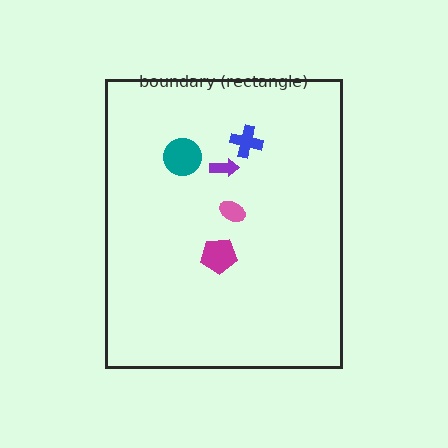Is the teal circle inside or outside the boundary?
Inside.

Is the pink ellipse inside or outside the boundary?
Inside.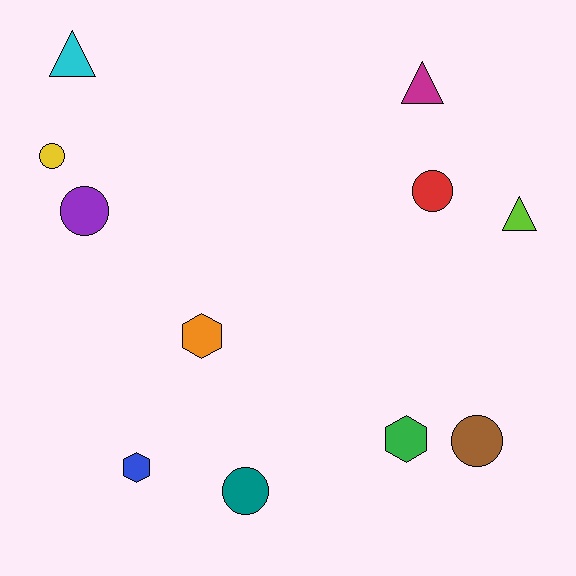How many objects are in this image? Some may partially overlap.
There are 11 objects.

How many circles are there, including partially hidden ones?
There are 5 circles.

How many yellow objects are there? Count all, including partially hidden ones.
There is 1 yellow object.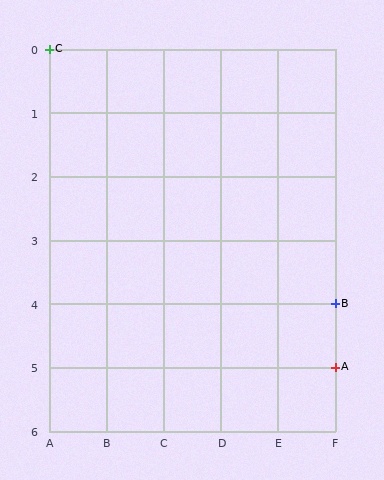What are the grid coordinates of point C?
Point C is at grid coordinates (A, 0).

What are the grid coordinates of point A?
Point A is at grid coordinates (F, 5).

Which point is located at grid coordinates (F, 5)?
Point A is at (F, 5).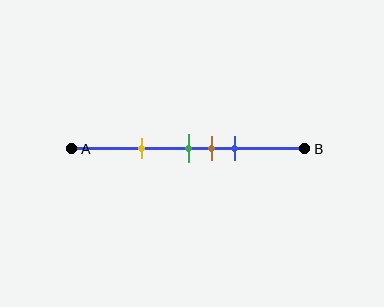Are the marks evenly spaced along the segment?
No, the marks are not evenly spaced.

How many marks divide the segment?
There are 4 marks dividing the segment.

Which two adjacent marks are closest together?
The green and brown marks are the closest adjacent pair.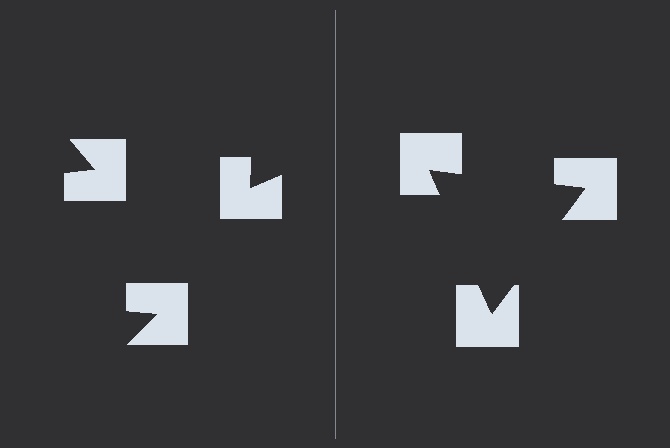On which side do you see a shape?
An illusory triangle appears on the right side. On the left side the wedge cuts are rotated, so no coherent shape forms.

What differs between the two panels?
The notched squares are positioned identically on both sides; only the wedge orientations differ. On the right they align to a triangle; on the left they are misaligned.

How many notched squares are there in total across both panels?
6 — 3 on each side.